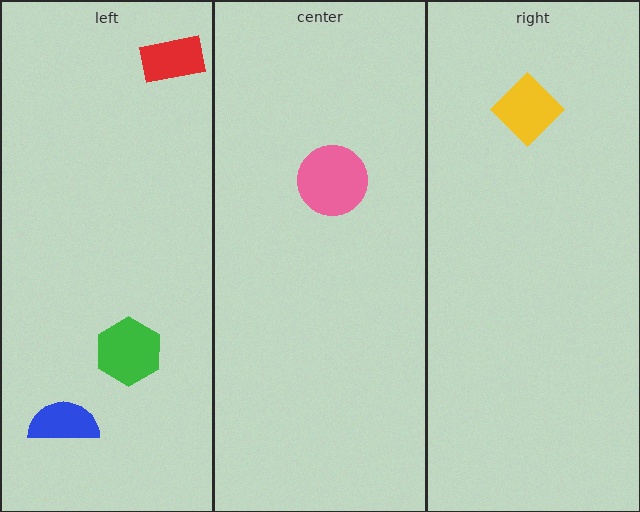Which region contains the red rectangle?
The left region.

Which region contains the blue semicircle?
The left region.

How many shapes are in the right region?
1.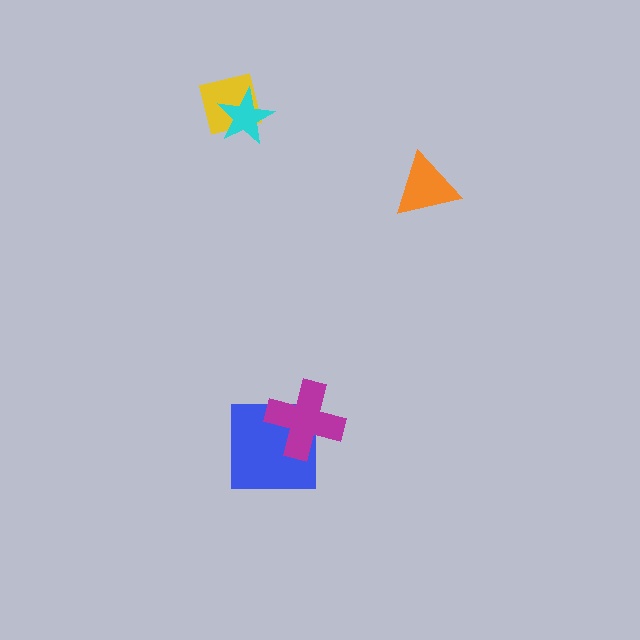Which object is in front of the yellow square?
The cyan star is in front of the yellow square.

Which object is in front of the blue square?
The magenta cross is in front of the blue square.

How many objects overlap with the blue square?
1 object overlaps with the blue square.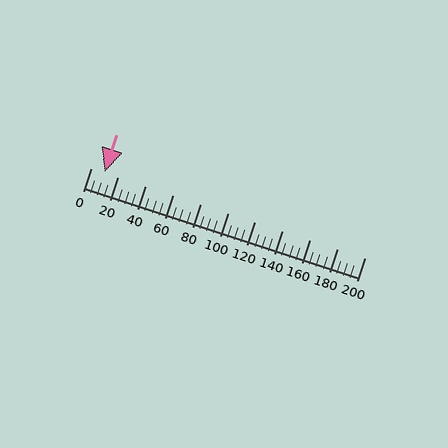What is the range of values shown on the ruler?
The ruler shows values from 0 to 200.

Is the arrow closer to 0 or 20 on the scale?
The arrow is closer to 20.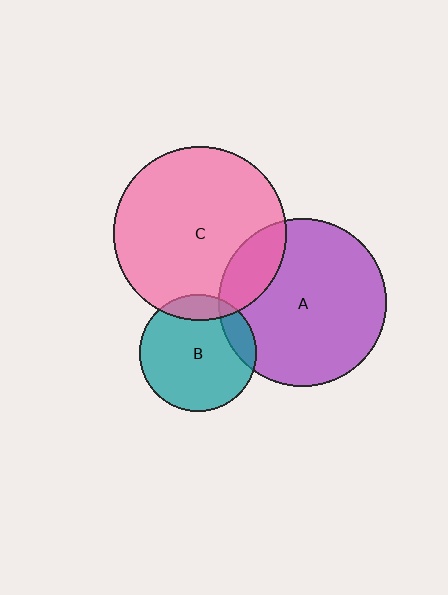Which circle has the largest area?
Circle C (pink).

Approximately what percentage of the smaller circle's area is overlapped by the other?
Approximately 15%.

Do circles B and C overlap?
Yes.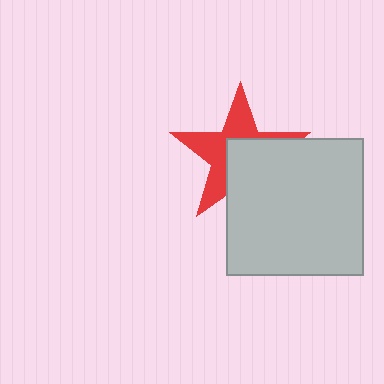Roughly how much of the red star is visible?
About half of it is visible (roughly 52%).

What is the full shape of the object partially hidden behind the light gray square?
The partially hidden object is a red star.